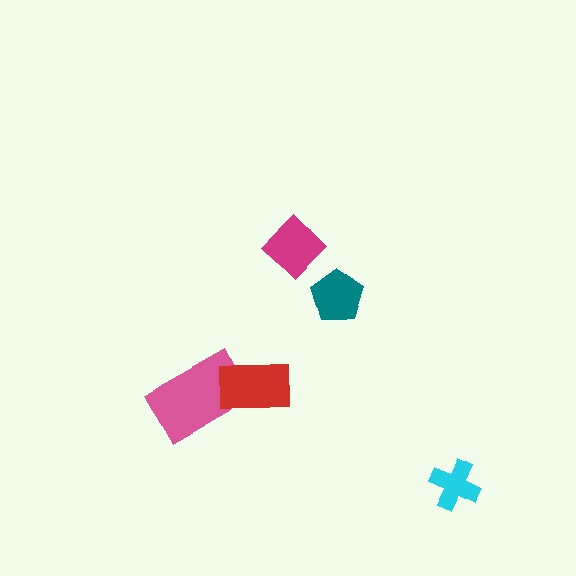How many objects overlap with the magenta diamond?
0 objects overlap with the magenta diamond.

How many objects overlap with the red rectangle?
1 object overlaps with the red rectangle.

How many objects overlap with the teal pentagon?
0 objects overlap with the teal pentagon.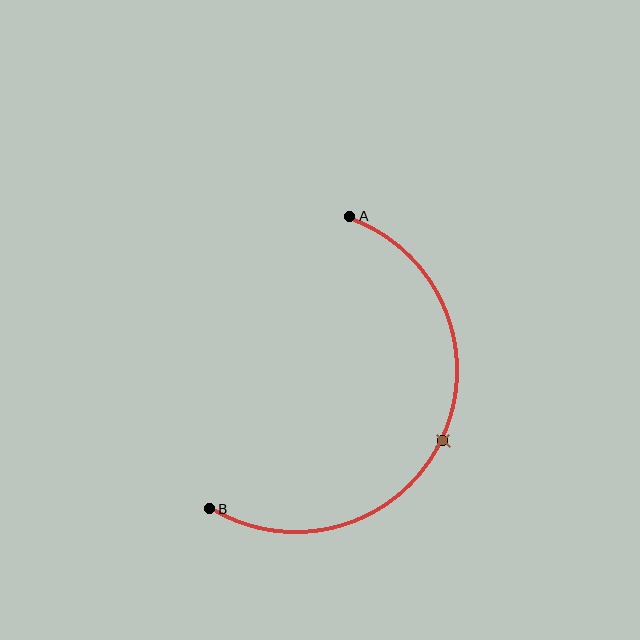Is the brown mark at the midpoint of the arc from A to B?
Yes. The brown mark lies on the arc at equal arc-length from both A and B — it is the arc midpoint.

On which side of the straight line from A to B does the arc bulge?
The arc bulges to the right of the straight line connecting A and B.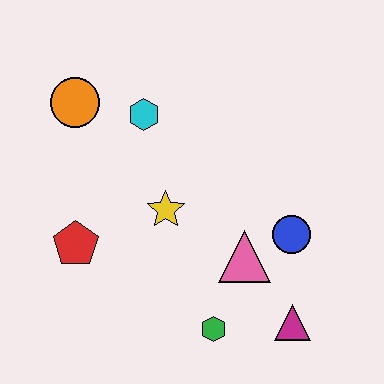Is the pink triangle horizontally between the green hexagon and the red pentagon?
No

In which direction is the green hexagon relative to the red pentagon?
The green hexagon is to the right of the red pentagon.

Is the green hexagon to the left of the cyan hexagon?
No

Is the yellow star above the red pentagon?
Yes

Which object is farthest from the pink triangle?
The orange circle is farthest from the pink triangle.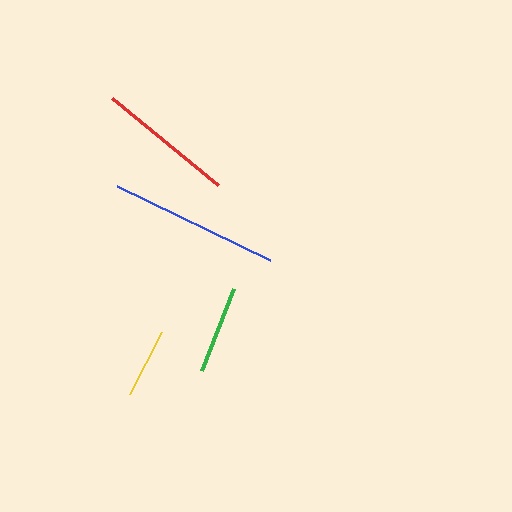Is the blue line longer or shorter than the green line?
The blue line is longer than the green line.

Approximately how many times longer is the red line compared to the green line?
The red line is approximately 1.6 times the length of the green line.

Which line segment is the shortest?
The yellow line is the shortest at approximately 70 pixels.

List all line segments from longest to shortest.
From longest to shortest: blue, red, green, yellow.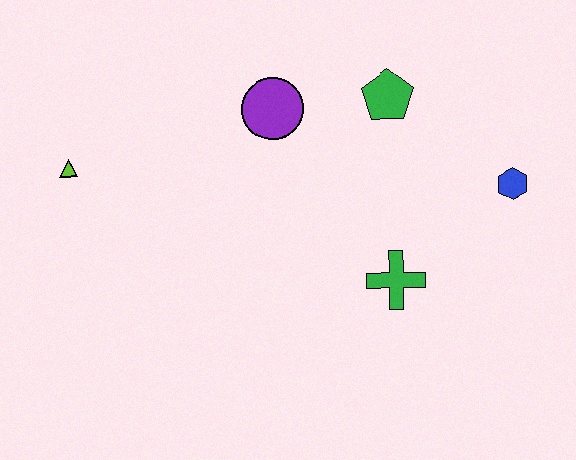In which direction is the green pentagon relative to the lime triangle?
The green pentagon is to the right of the lime triangle.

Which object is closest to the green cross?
The blue hexagon is closest to the green cross.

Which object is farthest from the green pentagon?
The lime triangle is farthest from the green pentagon.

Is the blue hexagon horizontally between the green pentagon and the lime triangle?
No